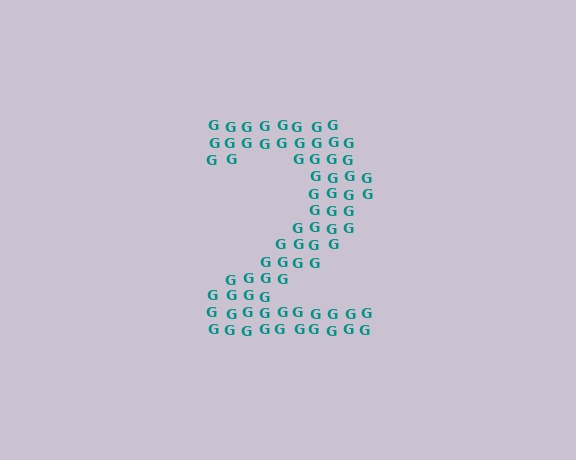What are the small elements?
The small elements are letter G's.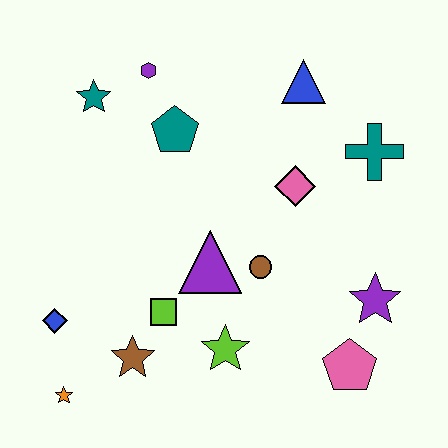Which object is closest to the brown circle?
The purple triangle is closest to the brown circle.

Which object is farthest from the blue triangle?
The orange star is farthest from the blue triangle.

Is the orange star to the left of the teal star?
Yes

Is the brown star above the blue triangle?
No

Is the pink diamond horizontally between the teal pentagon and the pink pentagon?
Yes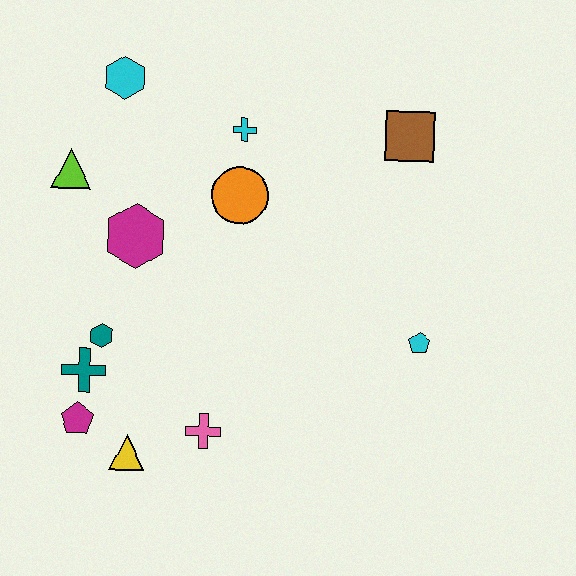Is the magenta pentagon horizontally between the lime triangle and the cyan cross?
Yes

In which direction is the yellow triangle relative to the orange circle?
The yellow triangle is below the orange circle.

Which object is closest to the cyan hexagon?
The lime triangle is closest to the cyan hexagon.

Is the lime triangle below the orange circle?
No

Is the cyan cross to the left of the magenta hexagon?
No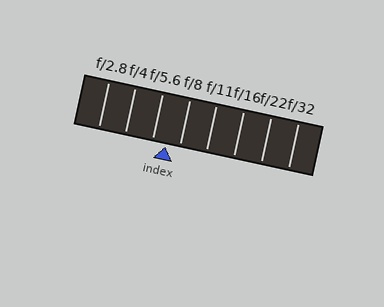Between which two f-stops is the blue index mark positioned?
The index mark is between f/5.6 and f/8.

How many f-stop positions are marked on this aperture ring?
There are 8 f-stop positions marked.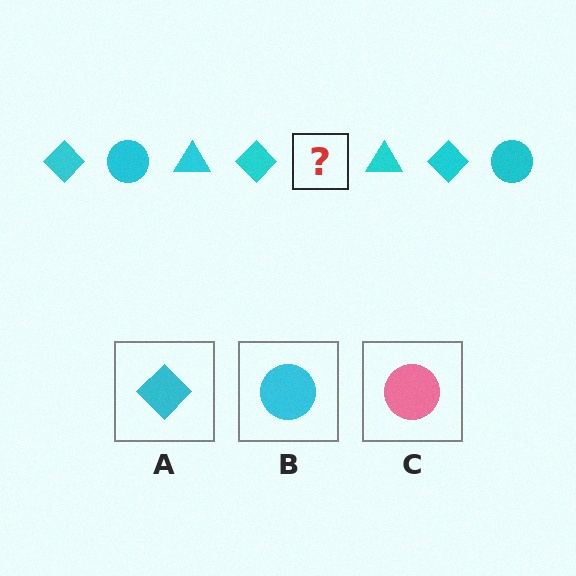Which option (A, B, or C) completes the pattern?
B.